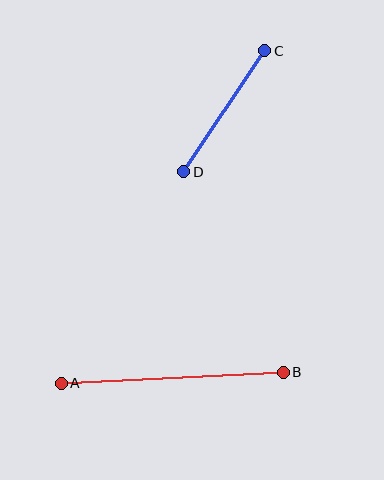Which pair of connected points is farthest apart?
Points A and B are farthest apart.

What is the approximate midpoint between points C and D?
The midpoint is at approximately (224, 111) pixels.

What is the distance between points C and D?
The distance is approximately 146 pixels.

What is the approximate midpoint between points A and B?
The midpoint is at approximately (172, 378) pixels.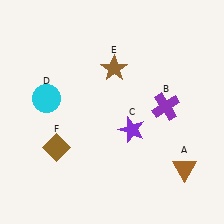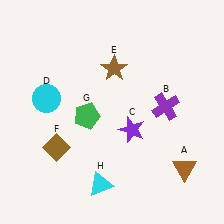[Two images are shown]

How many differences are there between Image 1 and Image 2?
There are 2 differences between the two images.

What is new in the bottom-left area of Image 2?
A cyan triangle (H) was added in the bottom-left area of Image 2.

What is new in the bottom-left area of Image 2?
A green pentagon (G) was added in the bottom-left area of Image 2.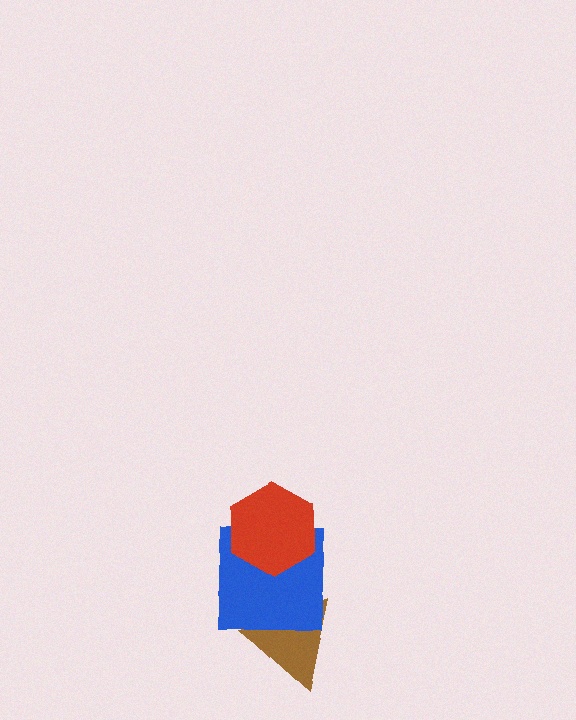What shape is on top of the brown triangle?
The blue square is on top of the brown triangle.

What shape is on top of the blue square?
The red hexagon is on top of the blue square.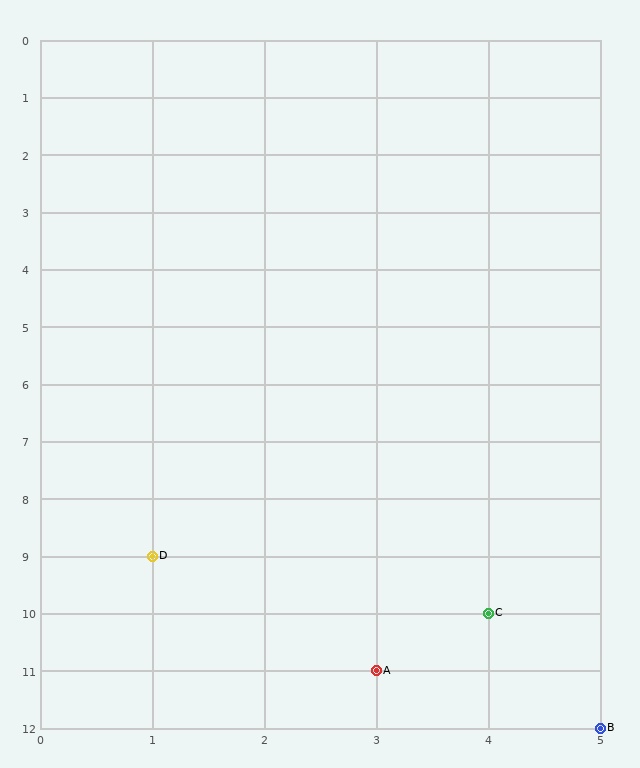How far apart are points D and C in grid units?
Points D and C are 3 columns and 1 row apart (about 3.2 grid units diagonally).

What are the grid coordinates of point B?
Point B is at grid coordinates (5, 12).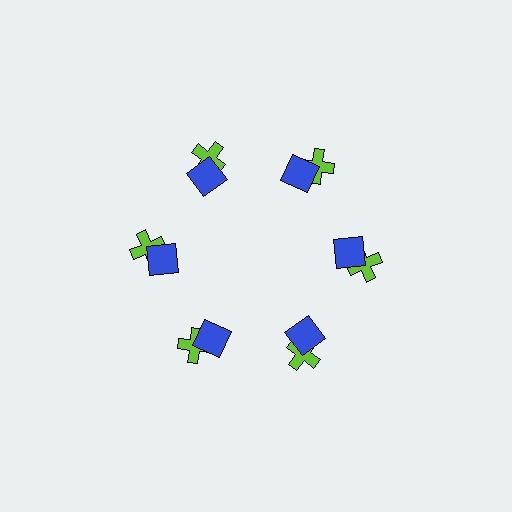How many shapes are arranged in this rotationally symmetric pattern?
There are 12 shapes, arranged in 6 groups of 2.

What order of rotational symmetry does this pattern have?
This pattern has 6-fold rotational symmetry.